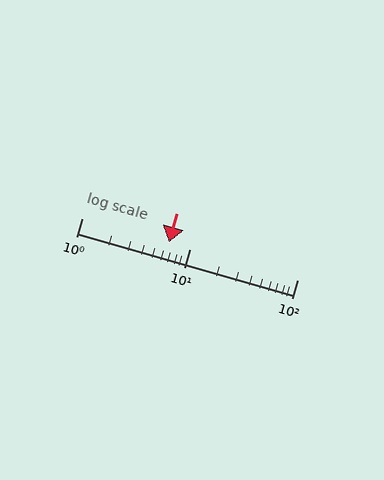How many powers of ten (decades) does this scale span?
The scale spans 2 decades, from 1 to 100.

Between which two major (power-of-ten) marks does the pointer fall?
The pointer is between 1 and 10.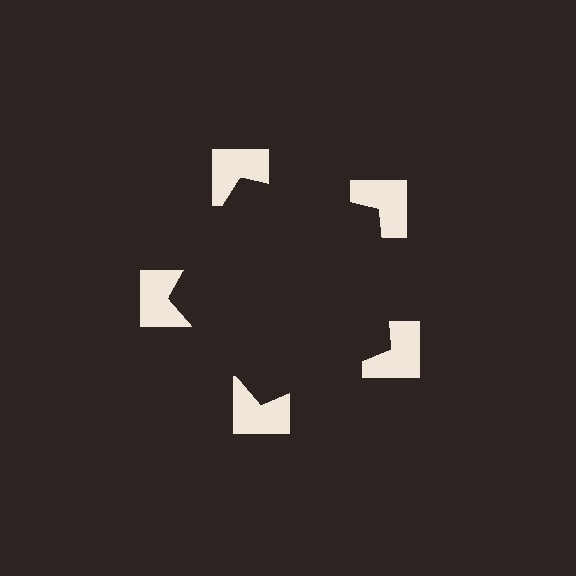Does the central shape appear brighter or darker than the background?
It typically appears slightly darker than the background, even though no actual brightness change is drawn.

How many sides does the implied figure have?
5 sides.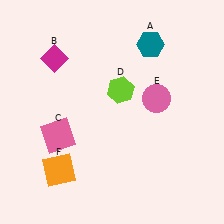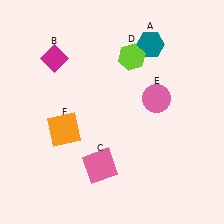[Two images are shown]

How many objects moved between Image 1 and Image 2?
3 objects moved between the two images.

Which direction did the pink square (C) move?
The pink square (C) moved right.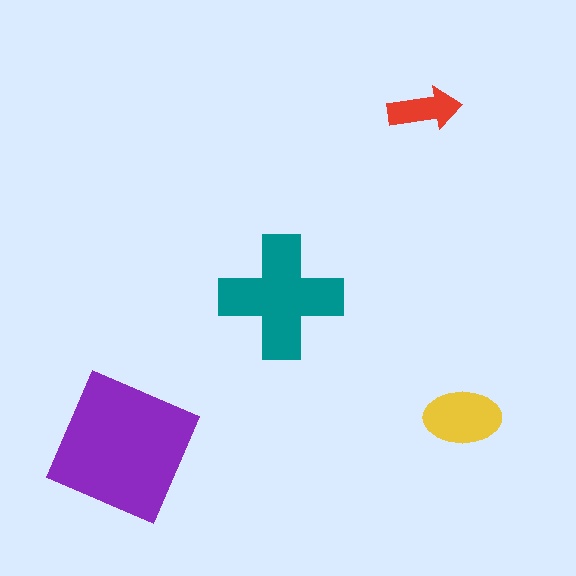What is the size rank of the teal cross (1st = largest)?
2nd.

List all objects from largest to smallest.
The purple square, the teal cross, the yellow ellipse, the red arrow.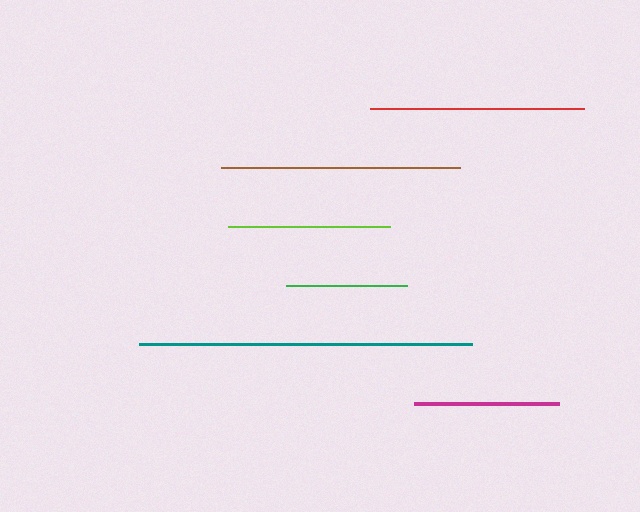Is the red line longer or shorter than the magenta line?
The red line is longer than the magenta line.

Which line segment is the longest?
The teal line is the longest at approximately 333 pixels.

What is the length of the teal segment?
The teal segment is approximately 333 pixels long.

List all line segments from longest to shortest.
From longest to shortest: teal, brown, red, lime, magenta, green.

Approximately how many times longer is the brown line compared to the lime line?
The brown line is approximately 1.5 times the length of the lime line.